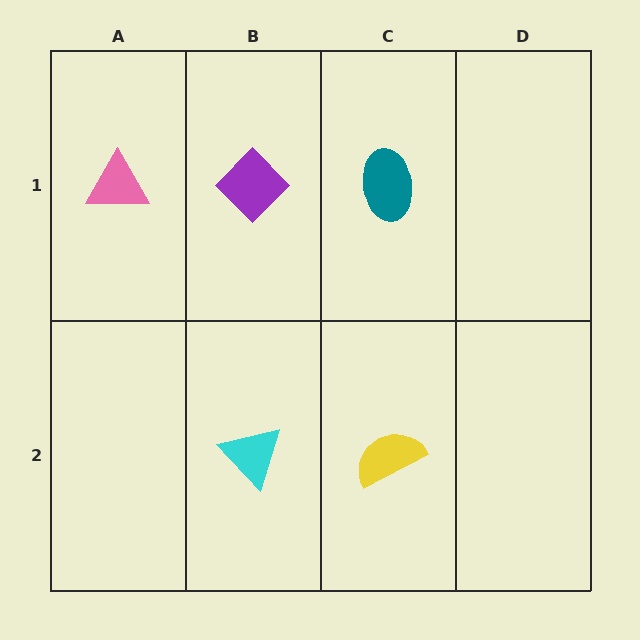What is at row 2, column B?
A cyan triangle.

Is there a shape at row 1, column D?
No, that cell is empty.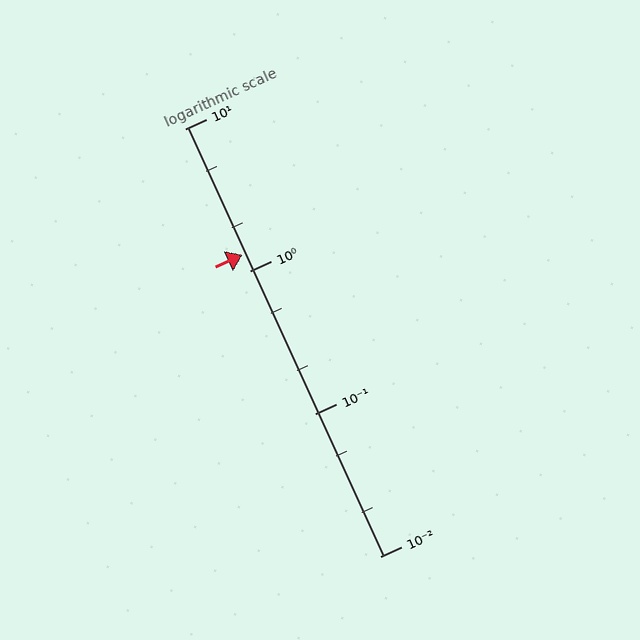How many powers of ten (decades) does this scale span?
The scale spans 3 decades, from 0.01 to 10.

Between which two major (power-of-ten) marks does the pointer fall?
The pointer is between 1 and 10.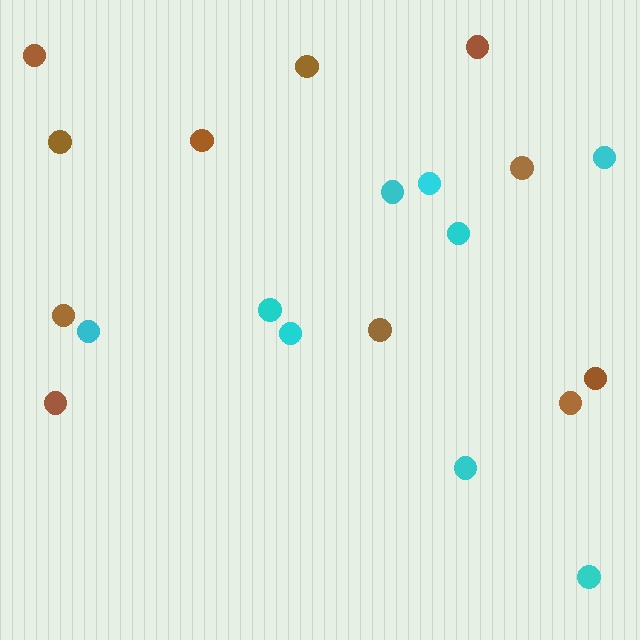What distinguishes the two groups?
There are 2 groups: one group of cyan circles (9) and one group of brown circles (11).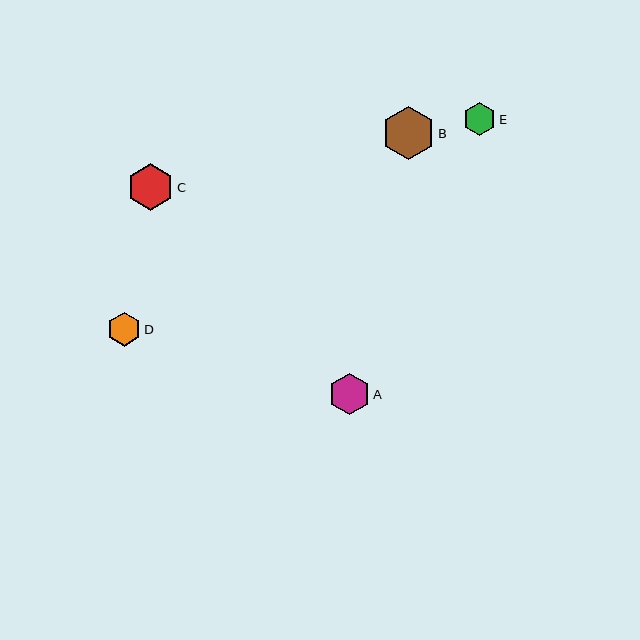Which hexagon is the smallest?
Hexagon E is the smallest with a size of approximately 33 pixels.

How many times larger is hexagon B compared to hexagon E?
Hexagon B is approximately 1.6 times the size of hexagon E.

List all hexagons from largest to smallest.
From largest to smallest: B, C, A, D, E.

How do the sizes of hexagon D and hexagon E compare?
Hexagon D and hexagon E are approximately the same size.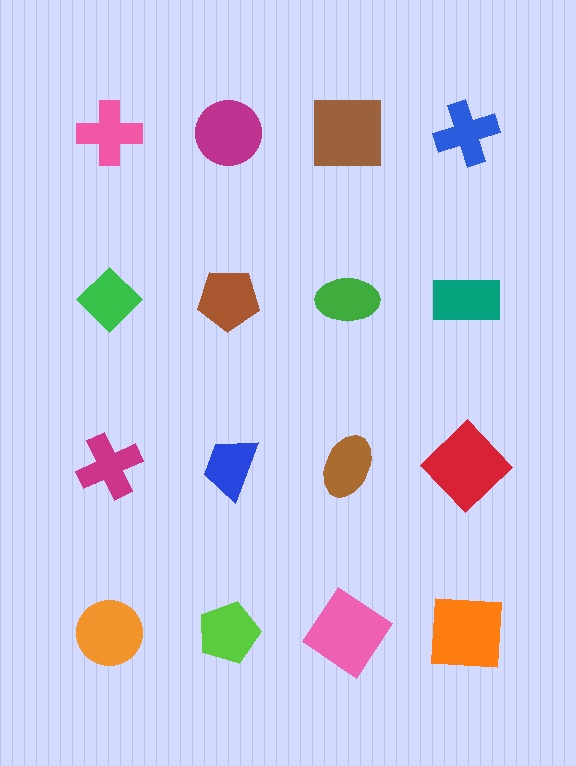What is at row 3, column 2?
A blue trapezoid.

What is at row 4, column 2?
A lime pentagon.